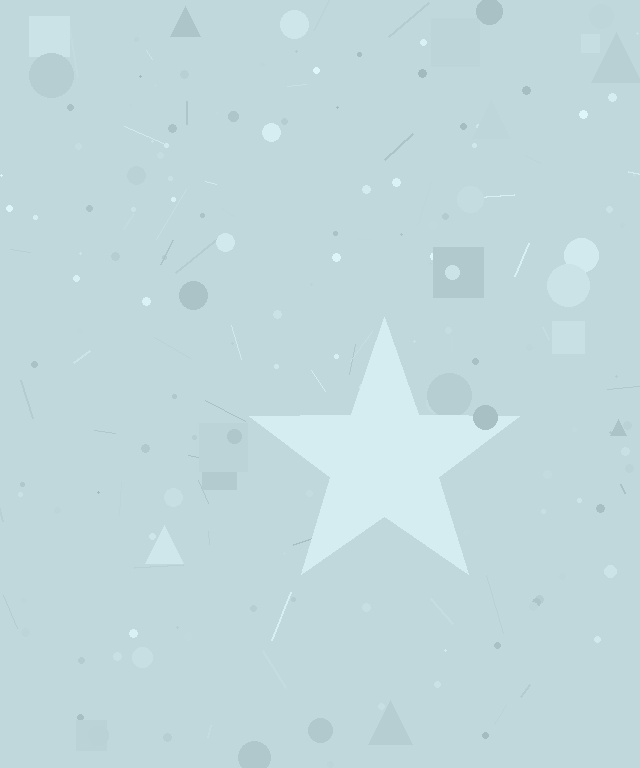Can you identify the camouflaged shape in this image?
The camouflaged shape is a star.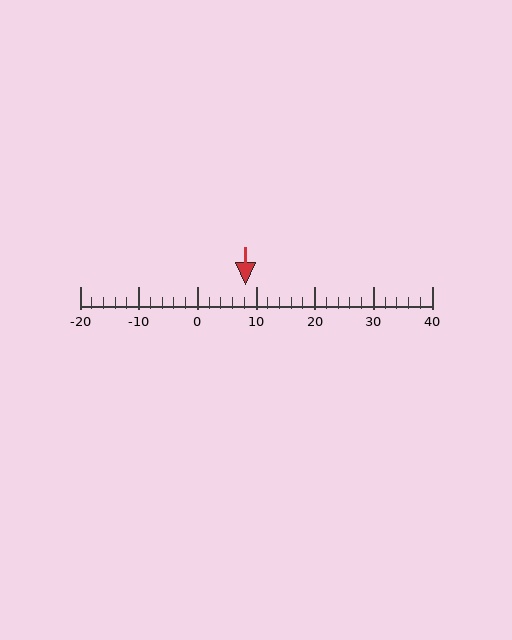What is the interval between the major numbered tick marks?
The major tick marks are spaced 10 units apart.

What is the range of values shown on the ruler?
The ruler shows values from -20 to 40.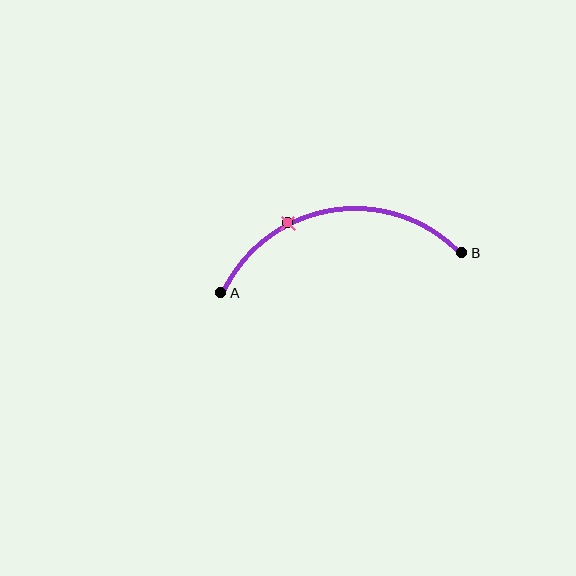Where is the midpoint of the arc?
The arc midpoint is the point on the curve farthest from the straight line joining A and B. It sits above that line.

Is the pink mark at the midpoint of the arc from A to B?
No. The pink mark lies on the arc but is closer to endpoint A. The arc midpoint would be at the point on the curve equidistant along the arc from both A and B.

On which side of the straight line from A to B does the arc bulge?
The arc bulges above the straight line connecting A and B.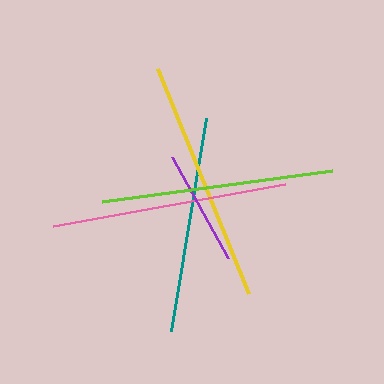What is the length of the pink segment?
The pink segment is approximately 236 pixels long.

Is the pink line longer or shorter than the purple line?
The pink line is longer than the purple line.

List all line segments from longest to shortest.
From longest to shortest: yellow, pink, lime, teal, purple.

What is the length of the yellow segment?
The yellow segment is approximately 243 pixels long.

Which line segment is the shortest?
The purple line is the shortest at approximately 115 pixels.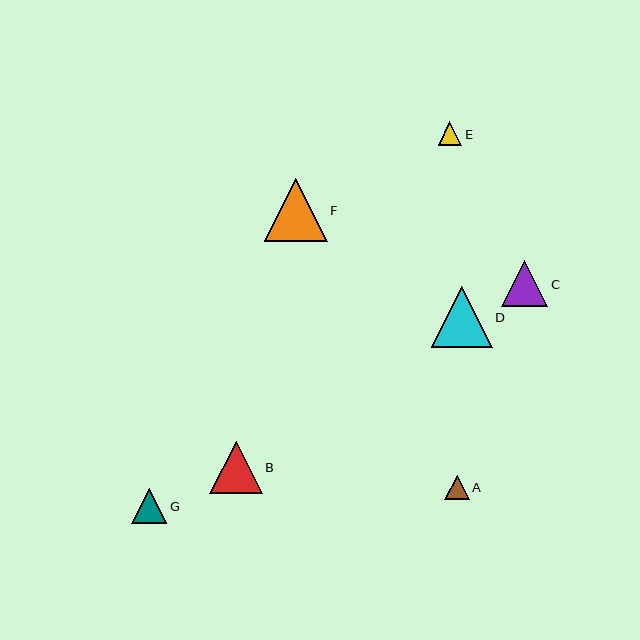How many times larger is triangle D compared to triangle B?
Triangle D is approximately 1.2 times the size of triangle B.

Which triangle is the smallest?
Triangle E is the smallest with a size of approximately 23 pixels.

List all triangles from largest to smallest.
From largest to smallest: F, D, B, C, G, A, E.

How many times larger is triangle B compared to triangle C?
Triangle B is approximately 1.1 times the size of triangle C.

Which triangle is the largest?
Triangle F is the largest with a size of approximately 63 pixels.